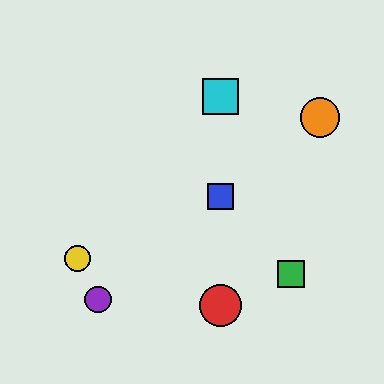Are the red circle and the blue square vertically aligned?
Yes, both are at x≈221.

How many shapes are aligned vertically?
3 shapes (the red circle, the blue square, the cyan square) are aligned vertically.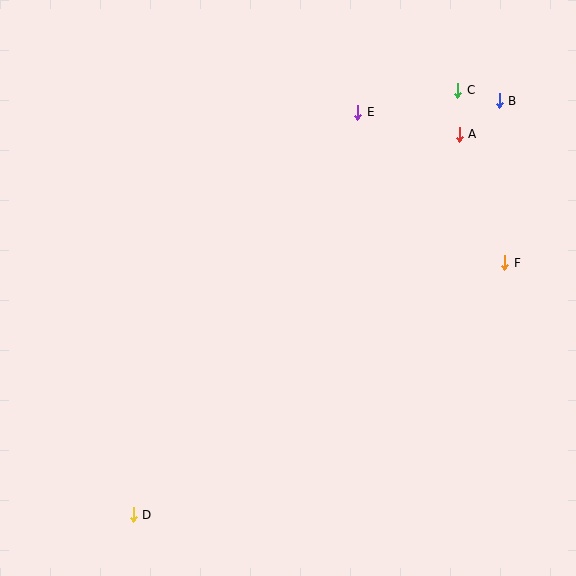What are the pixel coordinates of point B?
Point B is at (499, 101).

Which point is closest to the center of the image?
Point E at (358, 112) is closest to the center.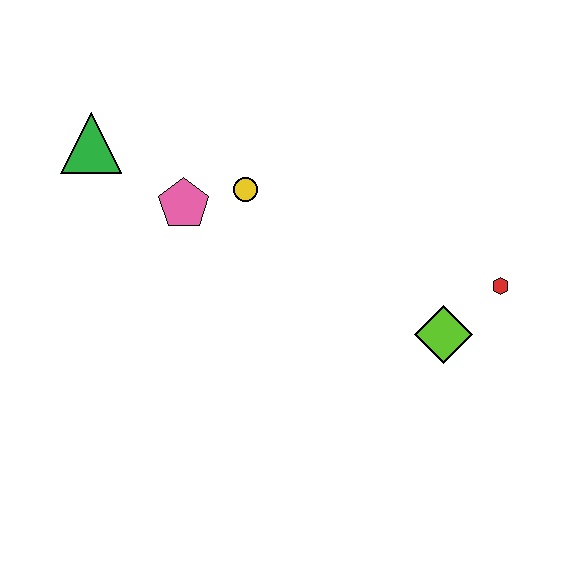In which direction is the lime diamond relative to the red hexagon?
The lime diamond is to the left of the red hexagon.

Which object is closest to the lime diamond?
The red hexagon is closest to the lime diamond.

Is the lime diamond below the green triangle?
Yes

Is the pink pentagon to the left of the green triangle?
No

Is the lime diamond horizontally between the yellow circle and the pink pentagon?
No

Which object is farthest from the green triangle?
The red hexagon is farthest from the green triangle.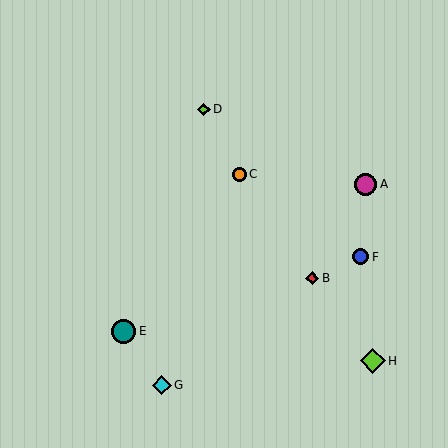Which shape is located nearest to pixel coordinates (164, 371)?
The cyan diamond (labeled G) at (162, 385) is nearest to that location.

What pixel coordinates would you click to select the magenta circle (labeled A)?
Click at (366, 184) to select the magenta circle A.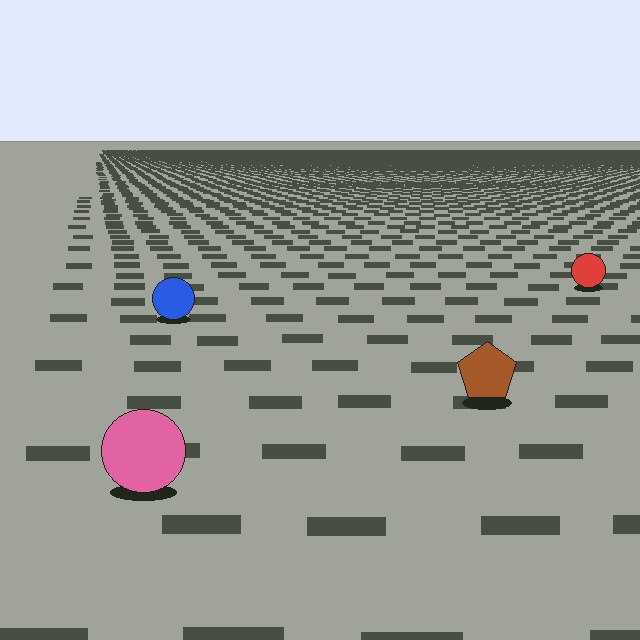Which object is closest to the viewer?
The pink circle is closest. The texture marks near it are larger and more spread out.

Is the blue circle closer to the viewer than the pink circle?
No. The pink circle is closer — you can tell from the texture gradient: the ground texture is coarser near it.